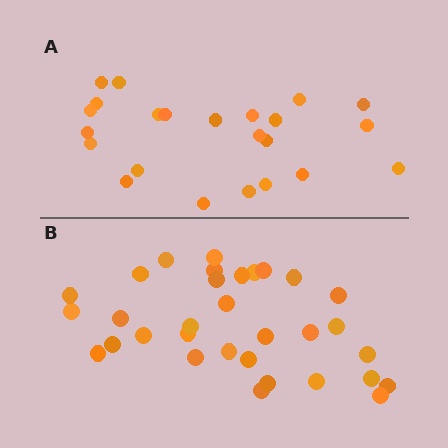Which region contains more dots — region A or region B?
Region B (the bottom region) has more dots.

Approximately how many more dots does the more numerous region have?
Region B has roughly 8 or so more dots than region A.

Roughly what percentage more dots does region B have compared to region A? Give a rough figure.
About 40% more.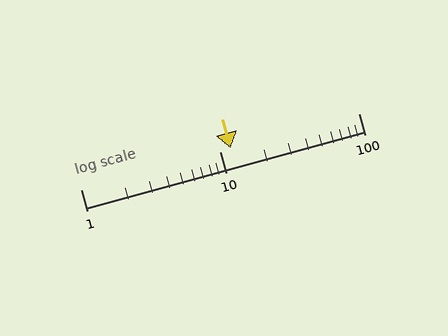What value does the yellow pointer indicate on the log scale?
The pointer indicates approximately 12.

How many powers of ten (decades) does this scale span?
The scale spans 2 decades, from 1 to 100.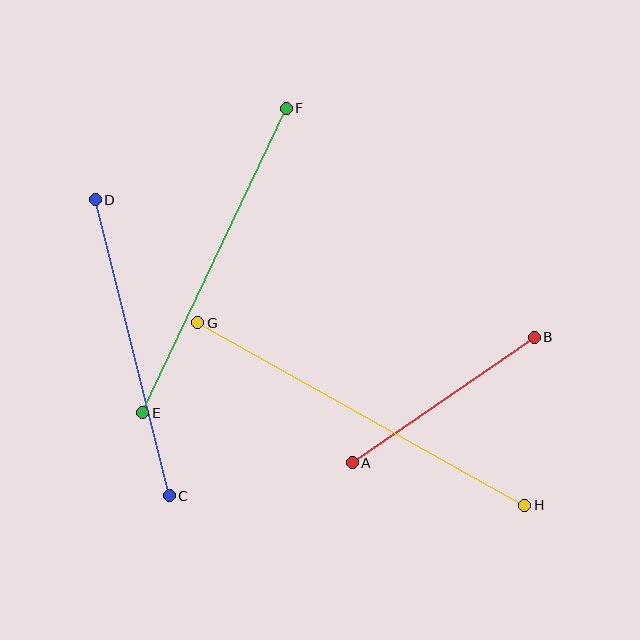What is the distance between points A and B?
The distance is approximately 221 pixels.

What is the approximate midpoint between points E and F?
The midpoint is at approximately (215, 261) pixels.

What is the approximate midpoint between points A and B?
The midpoint is at approximately (443, 400) pixels.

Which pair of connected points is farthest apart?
Points G and H are farthest apart.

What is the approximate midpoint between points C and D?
The midpoint is at approximately (132, 348) pixels.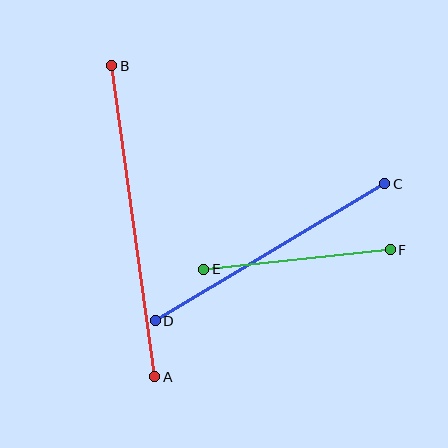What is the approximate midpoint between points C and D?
The midpoint is at approximately (270, 252) pixels.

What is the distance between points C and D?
The distance is approximately 267 pixels.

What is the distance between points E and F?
The distance is approximately 187 pixels.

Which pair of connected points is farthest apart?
Points A and B are farthest apart.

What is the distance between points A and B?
The distance is approximately 314 pixels.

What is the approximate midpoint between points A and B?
The midpoint is at approximately (133, 221) pixels.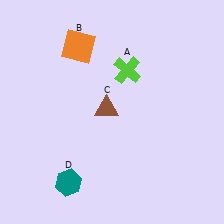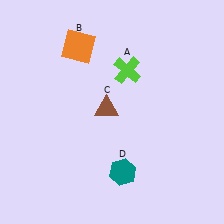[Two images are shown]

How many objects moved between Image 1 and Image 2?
1 object moved between the two images.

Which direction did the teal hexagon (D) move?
The teal hexagon (D) moved right.